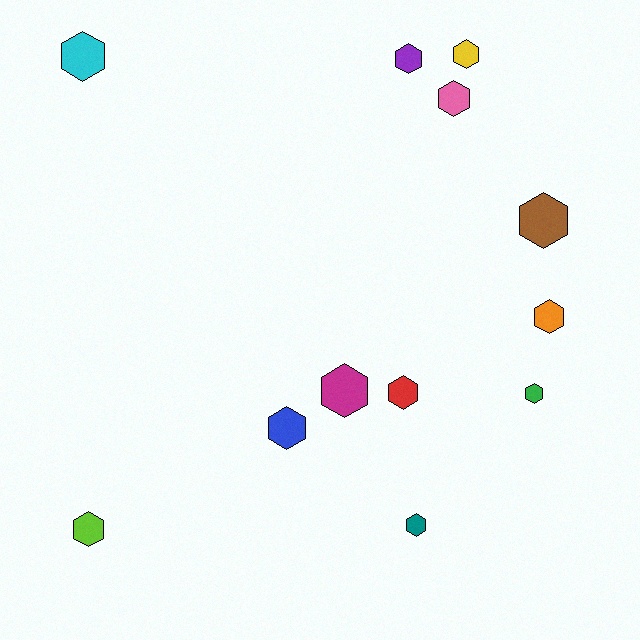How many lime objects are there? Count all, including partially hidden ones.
There is 1 lime object.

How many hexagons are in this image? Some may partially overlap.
There are 12 hexagons.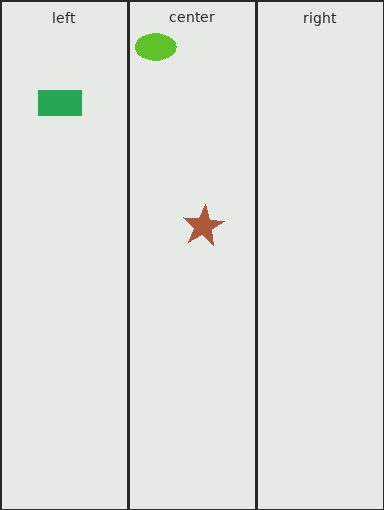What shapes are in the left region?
The green rectangle.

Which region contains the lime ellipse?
The center region.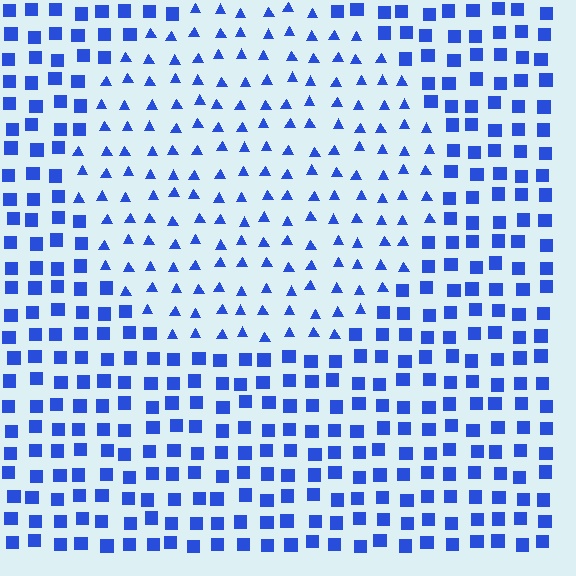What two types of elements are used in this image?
The image uses triangles inside the circle region and squares outside it.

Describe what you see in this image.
The image is filled with small blue elements arranged in a uniform grid. A circle-shaped region contains triangles, while the surrounding area contains squares. The boundary is defined purely by the change in element shape.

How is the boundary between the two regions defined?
The boundary is defined by a change in element shape: triangles inside vs. squares outside. All elements share the same color and spacing.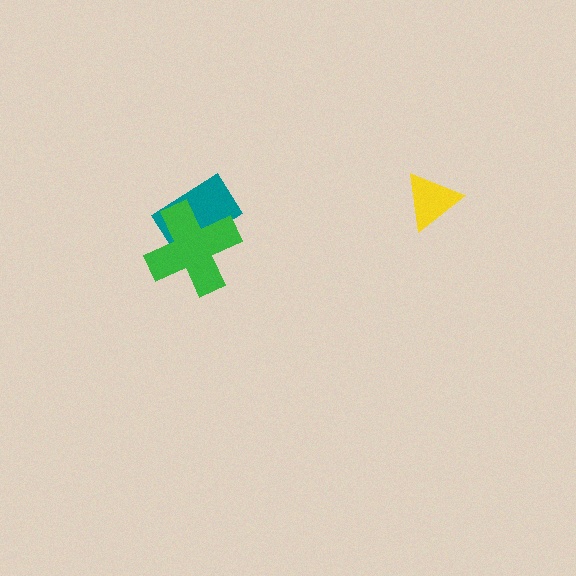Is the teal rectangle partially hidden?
Yes, it is partially covered by another shape.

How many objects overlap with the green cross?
1 object overlaps with the green cross.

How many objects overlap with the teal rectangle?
1 object overlaps with the teal rectangle.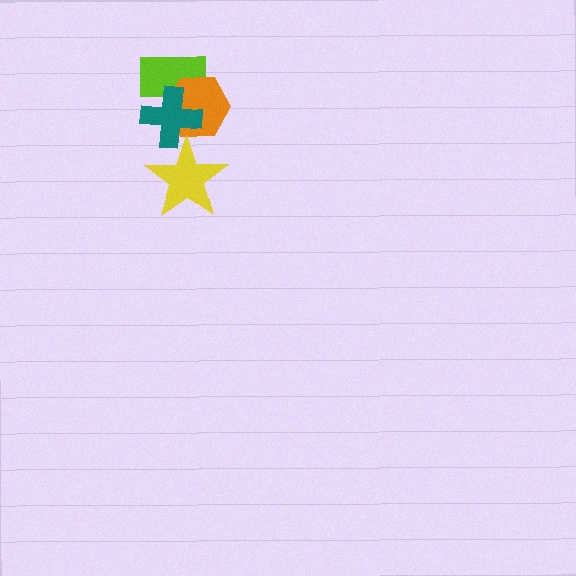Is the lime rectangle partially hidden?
Yes, it is partially covered by another shape.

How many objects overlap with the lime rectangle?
2 objects overlap with the lime rectangle.